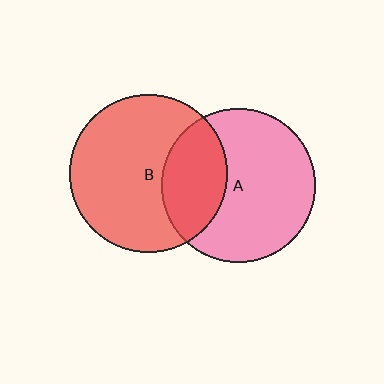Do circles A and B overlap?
Yes.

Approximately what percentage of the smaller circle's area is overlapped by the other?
Approximately 30%.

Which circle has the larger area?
Circle B (red).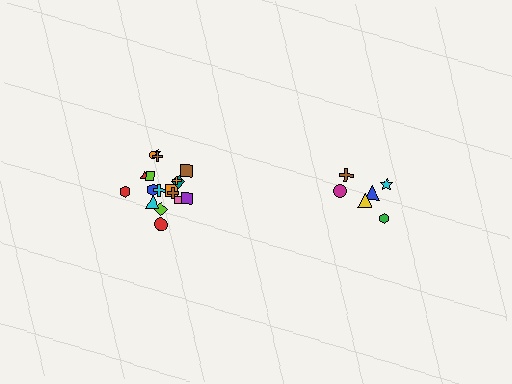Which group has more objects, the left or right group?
The left group.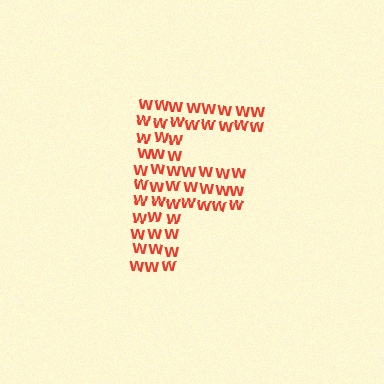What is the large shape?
The large shape is the letter F.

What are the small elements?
The small elements are letter W's.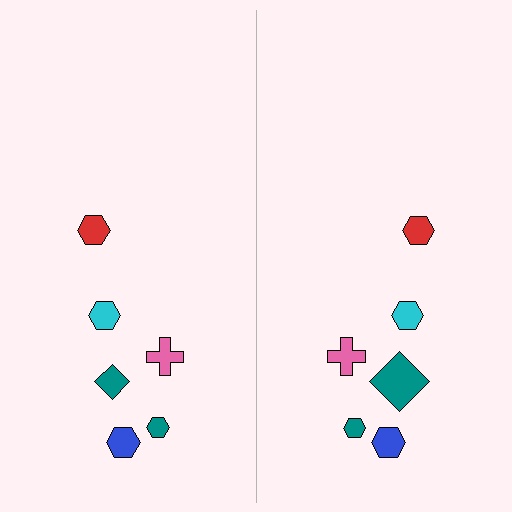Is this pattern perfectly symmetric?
No, the pattern is not perfectly symmetric. The teal diamond on the right side has a different size than its mirror counterpart.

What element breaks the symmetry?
The teal diamond on the right side has a different size than its mirror counterpart.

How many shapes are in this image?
There are 12 shapes in this image.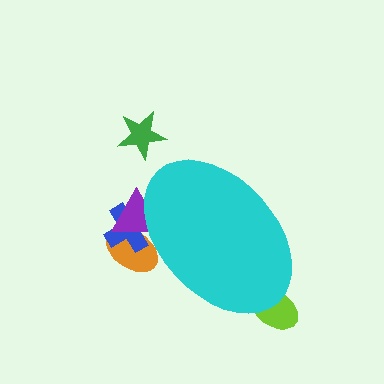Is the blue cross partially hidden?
Yes, the blue cross is partially hidden behind the cyan ellipse.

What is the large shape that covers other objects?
A cyan ellipse.